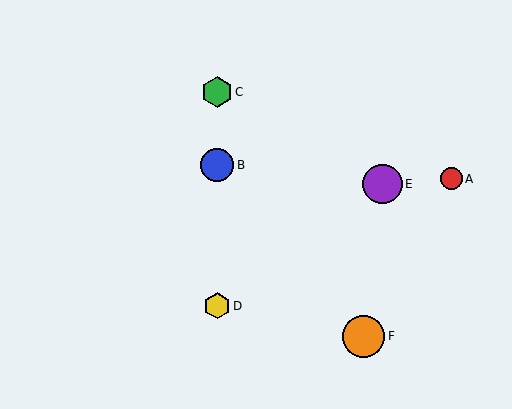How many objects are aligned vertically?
3 objects (B, C, D) are aligned vertically.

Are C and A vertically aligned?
No, C is at x≈217 and A is at x≈451.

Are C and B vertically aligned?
Yes, both are at x≈217.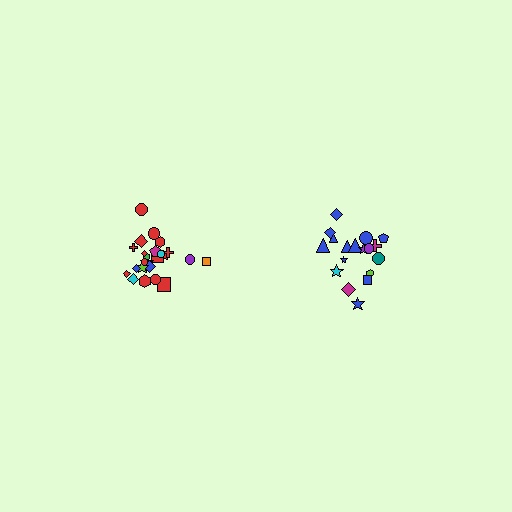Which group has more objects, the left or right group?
The left group.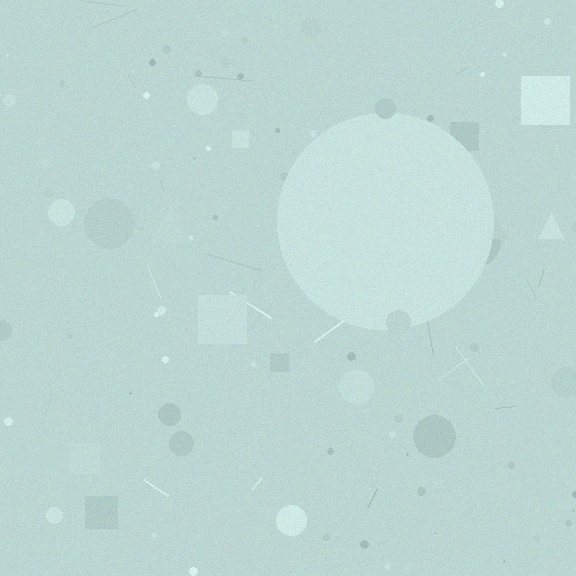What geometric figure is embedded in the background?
A circle is embedded in the background.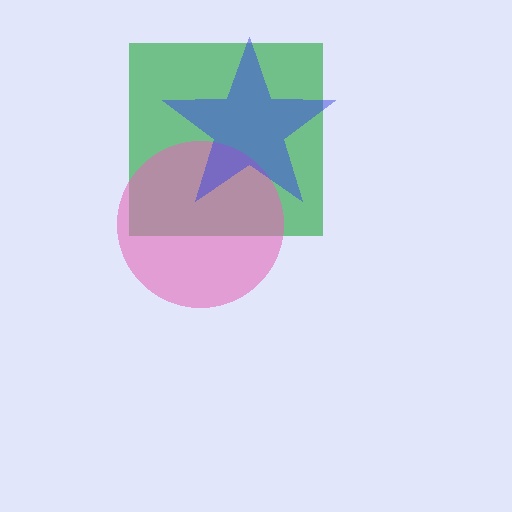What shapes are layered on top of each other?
The layered shapes are: a green square, a pink circle, a blue star.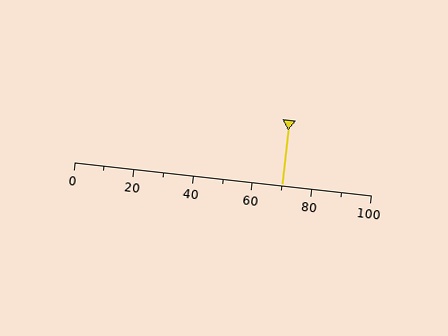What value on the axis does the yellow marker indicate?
The marker indicates approximately 70.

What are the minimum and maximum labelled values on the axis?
The axis runs from 0 to 100.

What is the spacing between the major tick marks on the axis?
The major ticks are spaced 20 apart.